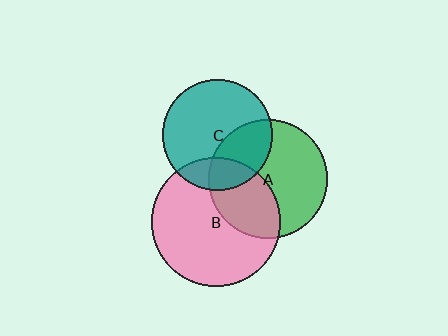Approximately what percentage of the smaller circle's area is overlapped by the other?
Approximately 30%.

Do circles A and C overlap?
Yes.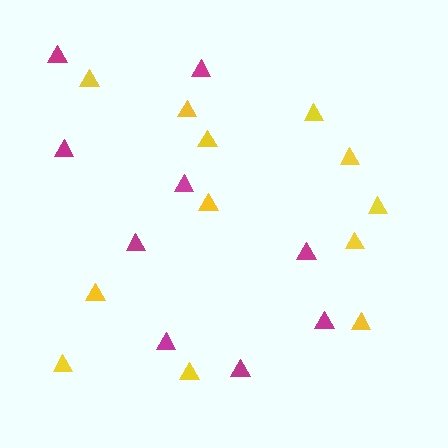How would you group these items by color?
There are 2 groups: one group of magenta triangles (9) and one group of yellow triangles (12).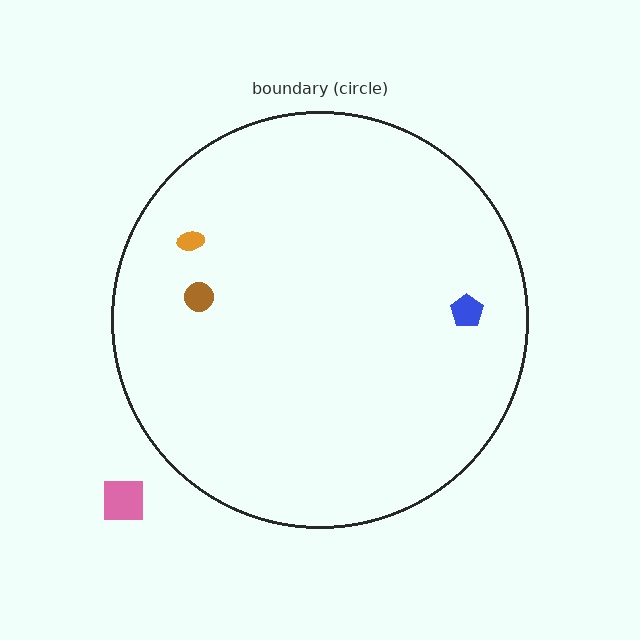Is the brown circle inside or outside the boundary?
Inside.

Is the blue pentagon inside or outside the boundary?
Inside.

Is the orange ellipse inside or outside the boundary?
Inside.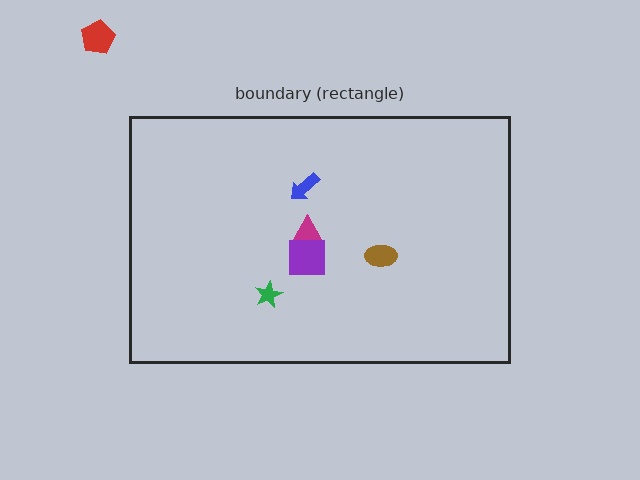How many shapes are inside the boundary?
5 inside, 1 outside.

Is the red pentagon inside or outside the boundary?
Outside.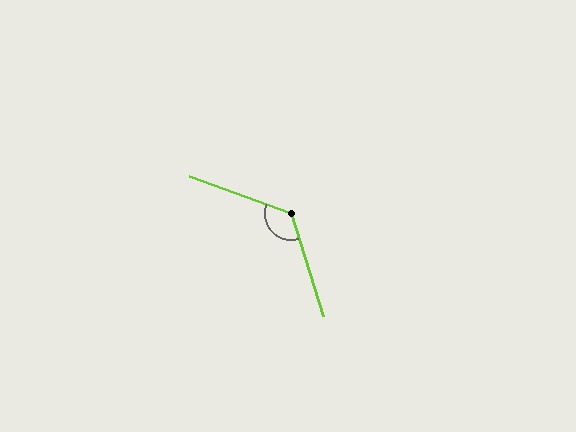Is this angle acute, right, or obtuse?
It is obtuse.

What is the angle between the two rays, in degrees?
Approximately 127 degrees.